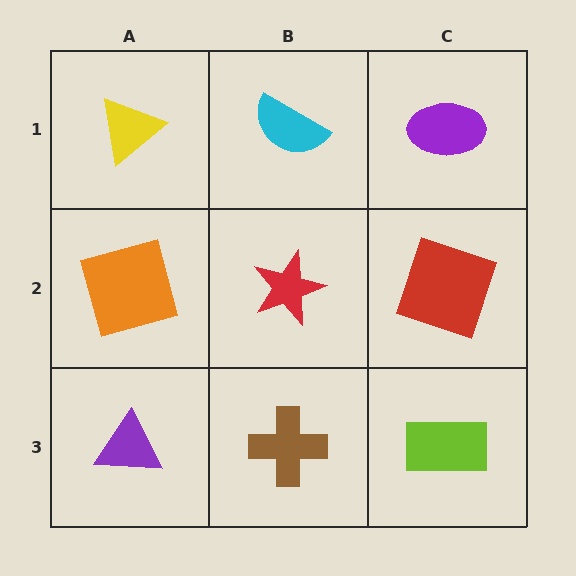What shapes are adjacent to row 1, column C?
A red square (row 2, column C), a cyan semicircle (row 1, column B).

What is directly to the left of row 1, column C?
A cyan semicircle.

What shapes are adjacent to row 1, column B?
A red star (row 2, column B), a yellow triangle (row 1, column A), a purple ellipse (row 1, column C).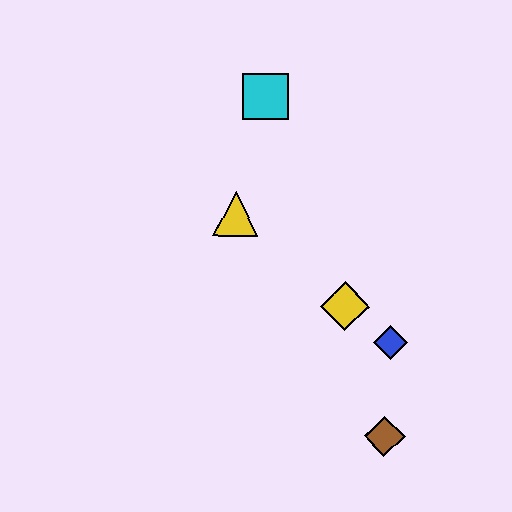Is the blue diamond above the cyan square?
No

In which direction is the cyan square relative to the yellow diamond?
The cyan square is above the yellow diamond.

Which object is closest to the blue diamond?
The yellow diamond is closest to the blue diamond.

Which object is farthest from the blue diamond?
The cyan square is farthest from the blue diamond.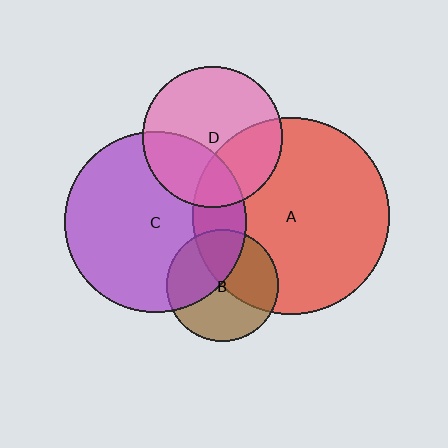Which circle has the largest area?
Circle A (red).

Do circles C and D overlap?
Yes.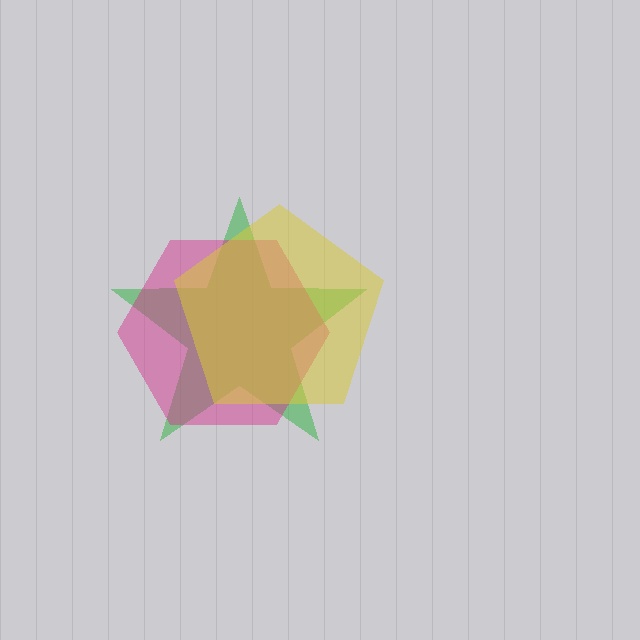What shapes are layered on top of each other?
The layered shapes are: a green star, a magenta hexagon, a yellow pentagon.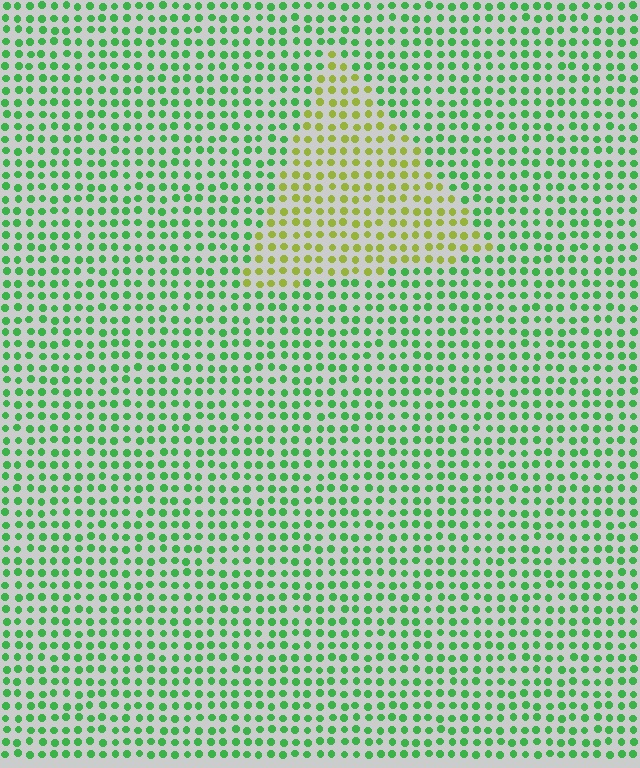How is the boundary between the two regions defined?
The boundary is defined purely by a slight shift in hue (about 52 degrees). Spacing, size, and orientation are identical on both sides.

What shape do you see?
I see a triangle.